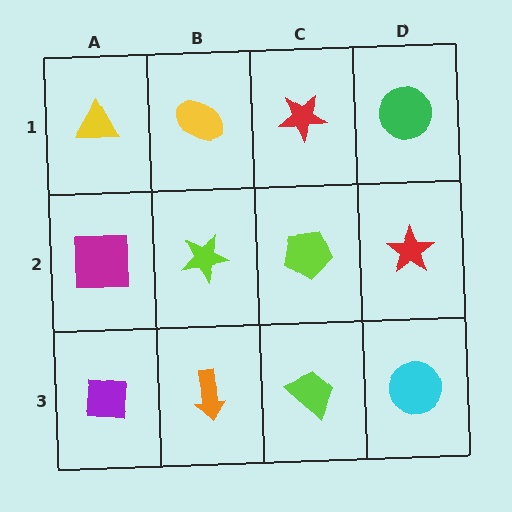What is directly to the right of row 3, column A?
An orange arrow.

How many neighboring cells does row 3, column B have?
3.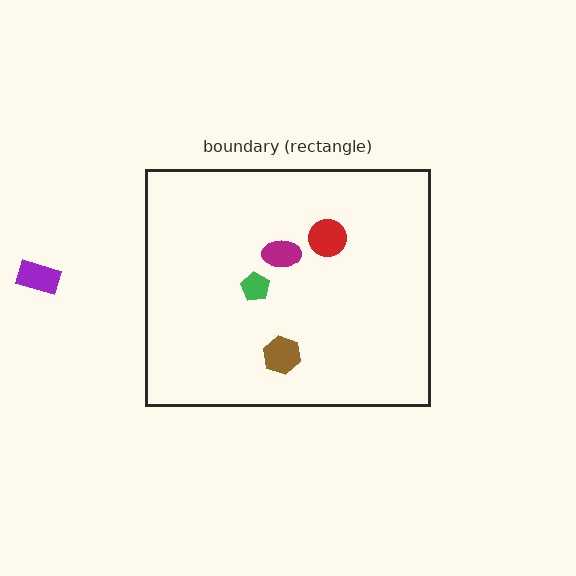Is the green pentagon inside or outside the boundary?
Inside.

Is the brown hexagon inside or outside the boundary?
Inside.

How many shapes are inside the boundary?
4 inside, 1 outside.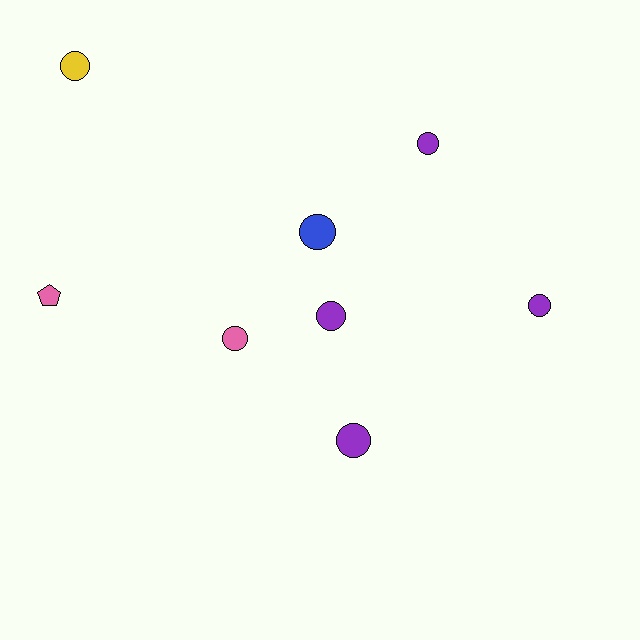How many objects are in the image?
There are 8 objects.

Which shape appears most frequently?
Circle, with 7 objects.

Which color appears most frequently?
Purple, with 4 objects.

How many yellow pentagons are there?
There are no yellow pentagons.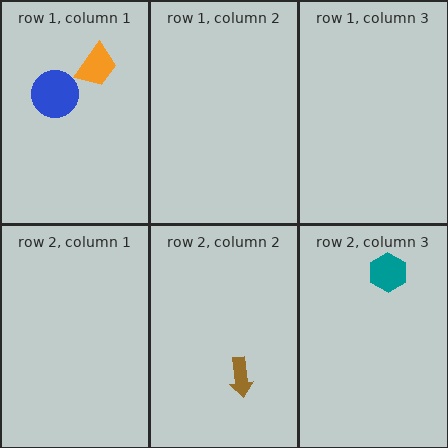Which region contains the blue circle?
The row 1, column 1 region.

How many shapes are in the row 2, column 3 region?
1.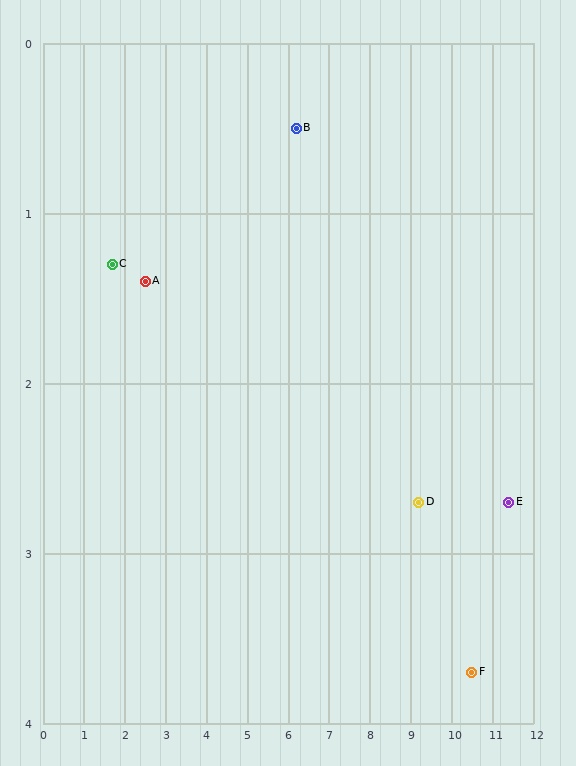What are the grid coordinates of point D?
Point D is at approximately (9.2, 2.7).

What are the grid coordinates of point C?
Point C is at approximately (1.7, 1.3).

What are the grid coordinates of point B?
Point B is at approximately (6.2, 0.5).